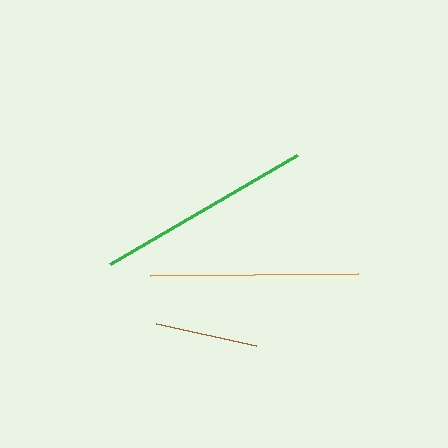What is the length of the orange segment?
The orange segment is approximately 208 pixels long.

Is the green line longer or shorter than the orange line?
The green line is longer than the orange line.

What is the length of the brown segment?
The brown segment is approximately 102 pixels long.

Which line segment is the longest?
The green line is the longest at approximately 217 pixels.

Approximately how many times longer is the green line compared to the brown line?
The green line is approximately 2.1 times the length of the brown line.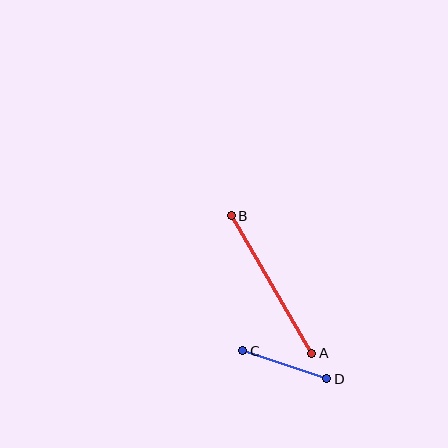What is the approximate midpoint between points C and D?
The midpoint is at approximately (285, 365) pixels.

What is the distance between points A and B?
The distance is approximately 159 pixels.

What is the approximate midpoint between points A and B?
The midpoint is at approximately (272, 284) pixels.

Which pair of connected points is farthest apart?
Points A and B are farthest apart.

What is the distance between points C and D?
The distance is approximately 88 pixels.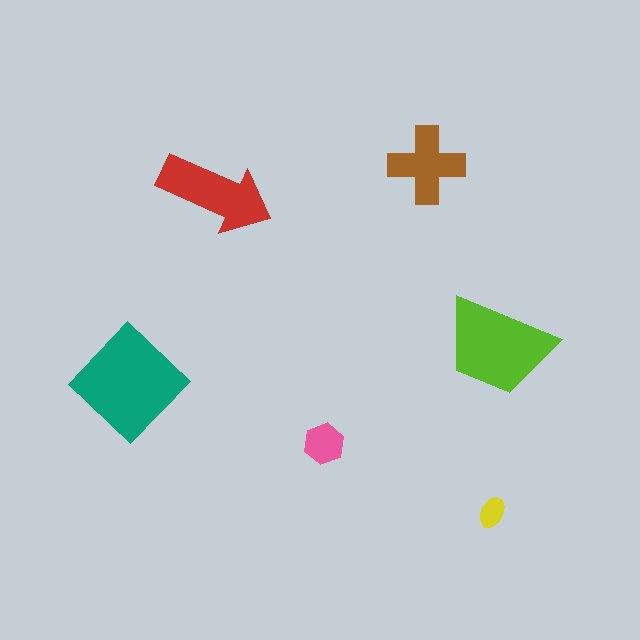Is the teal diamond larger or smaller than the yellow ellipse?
Larger.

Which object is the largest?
The teal diamond.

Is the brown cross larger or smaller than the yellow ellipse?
Larger.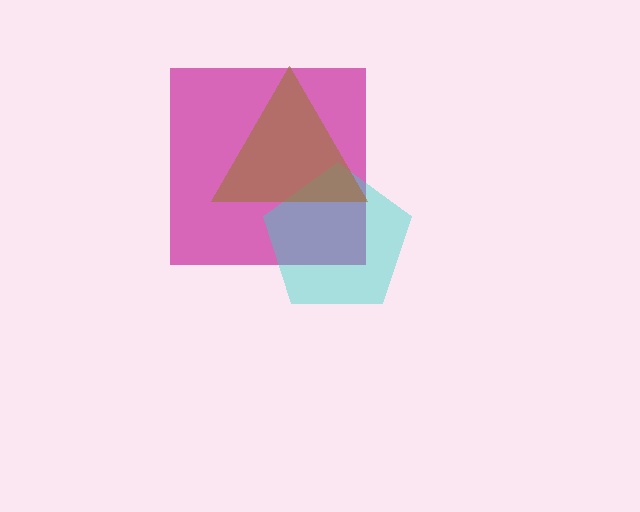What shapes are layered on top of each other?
The layered shapes are: a magenta square, a cyan pentagon, a brown triangle.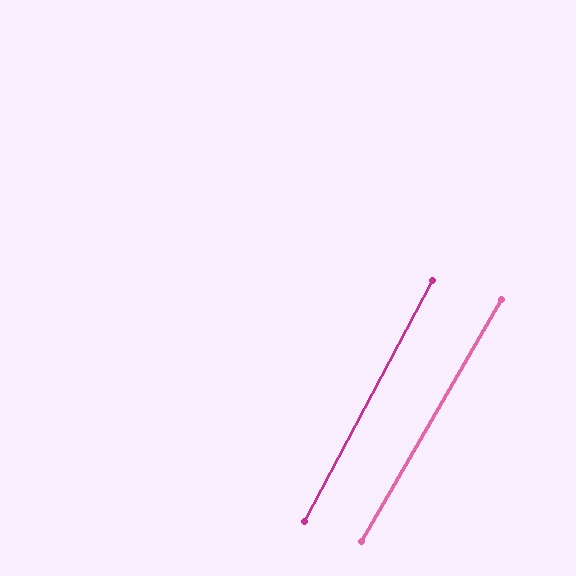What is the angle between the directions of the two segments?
Approximately 2 degrees.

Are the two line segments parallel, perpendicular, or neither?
Parallel — their directions differ by only 2.0°.